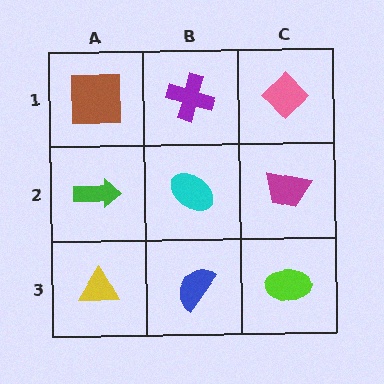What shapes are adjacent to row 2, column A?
A brown square (row 1, column A), a yellow triangle (row 3, column A), a cyan ellipse (row 2, column B).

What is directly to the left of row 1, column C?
A purple cross.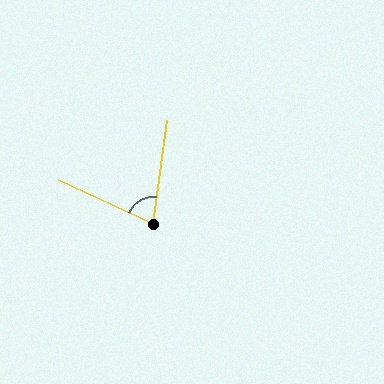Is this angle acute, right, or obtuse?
It is acute.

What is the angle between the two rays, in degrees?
Approximately 73 degrees.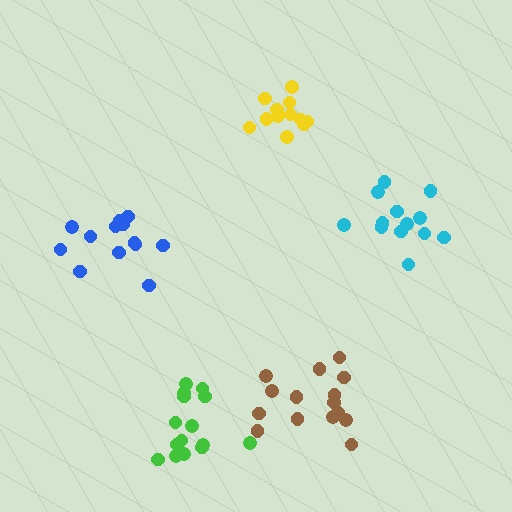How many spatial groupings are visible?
There are 5 spatial groupings.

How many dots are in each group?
Group 1: 12 dots, Group 2: 15 dots, Group 3: 15 dots, Group 4: 13 dots, Group 5: 13 dots (68 total).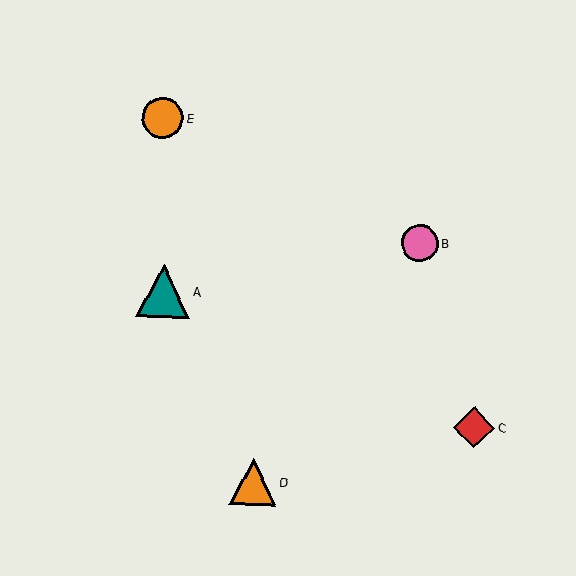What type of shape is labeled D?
Shape D is an orange triangle.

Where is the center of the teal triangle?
The center of the teal triangle is at (163, 291).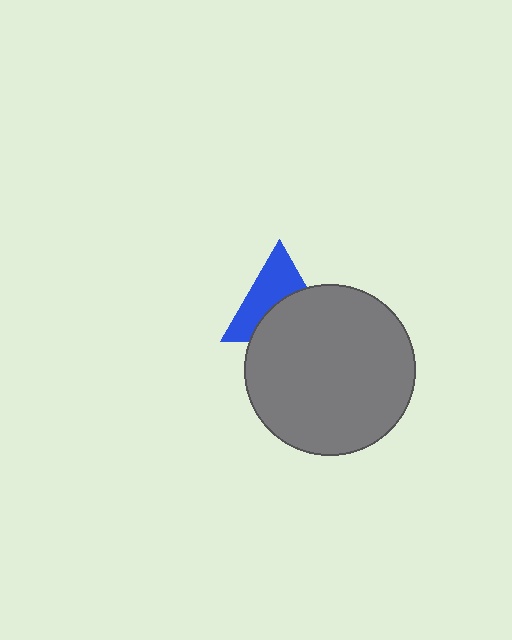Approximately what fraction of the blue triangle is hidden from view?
Roughly 49% of the blue triangle is hidden behind the gray circle.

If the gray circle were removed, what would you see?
You would see the complete blue triangle.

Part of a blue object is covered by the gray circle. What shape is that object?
It is a triangle.